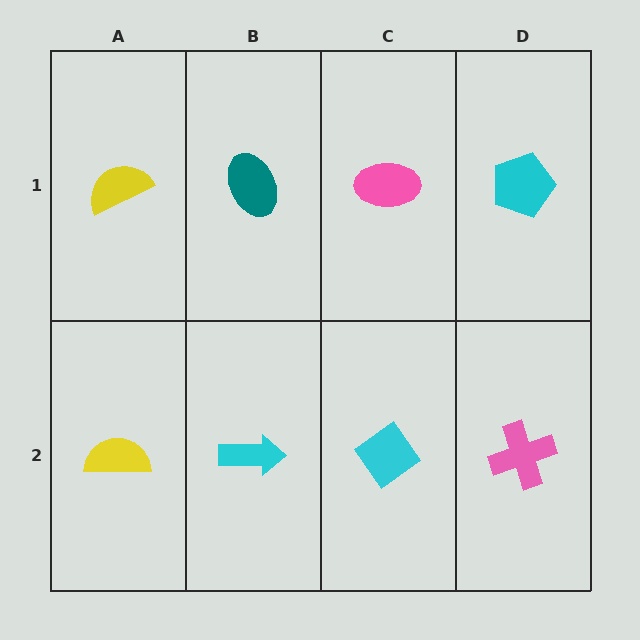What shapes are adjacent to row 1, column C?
A cyan diamond (row 2, column C), a teal ellipse (row 1, column B), a cyan pentagon (row 1, column D).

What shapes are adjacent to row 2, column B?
A teal ellipse (row 1, column B), a yellow semicircle (row 2, column A), a cyan diamond (row 2, column C).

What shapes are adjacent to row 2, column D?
A cyan pentagon (row 1, column D), a cyan diamond (row 2, column C).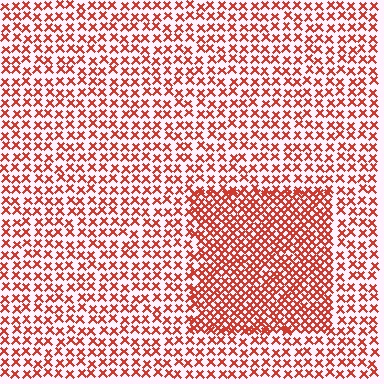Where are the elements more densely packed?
The elements are more densely packed inside the rectangle boundary.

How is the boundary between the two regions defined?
The boundary is defined by a change in element density (approximately 1.9x ratio). All elements are the same color, size, and shape.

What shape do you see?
I see a rectangle.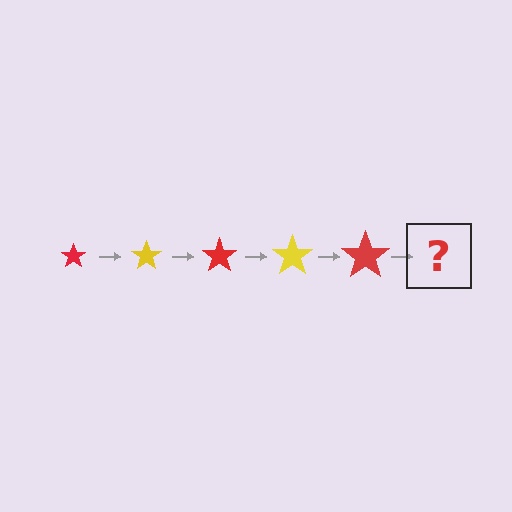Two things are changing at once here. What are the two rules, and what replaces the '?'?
The two rules are that the star grows larger each step and the color cycles through red and yellow. The '?' should be a yellow star, larger than the previous one.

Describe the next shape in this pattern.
It should be a yellow star, larger than the previous one.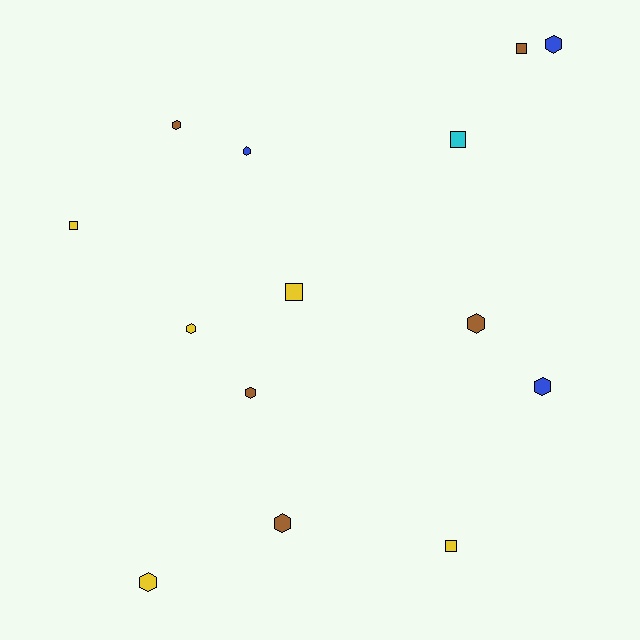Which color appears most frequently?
Brown, with 5 objects.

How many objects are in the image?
There are 14 objects.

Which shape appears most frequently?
Hexagon, with 9 objects.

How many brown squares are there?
There is 1 brown square.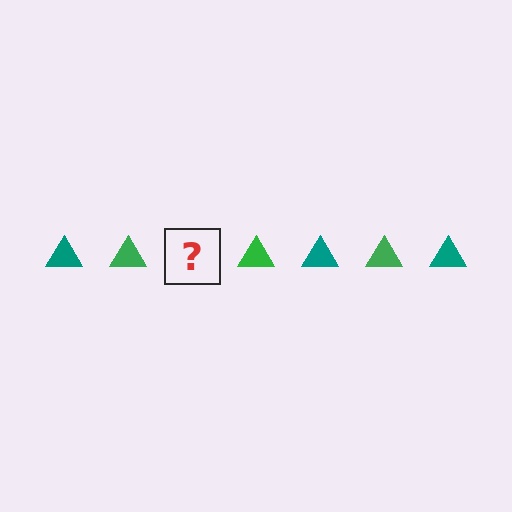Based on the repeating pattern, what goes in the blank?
The blank should be a teal triangle.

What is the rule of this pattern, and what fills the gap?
The rule is that the pattern cycles through teal, green triangles. The gap should be filled with a teal triangle.